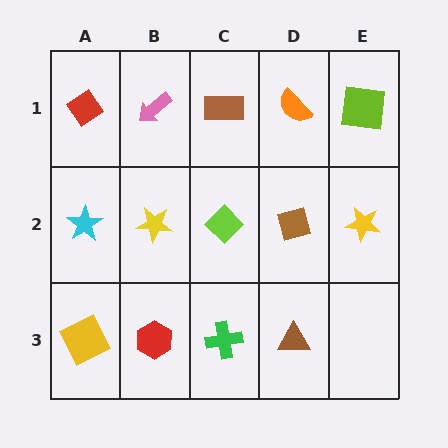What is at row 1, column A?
A red diamond.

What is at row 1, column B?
A pink arrow.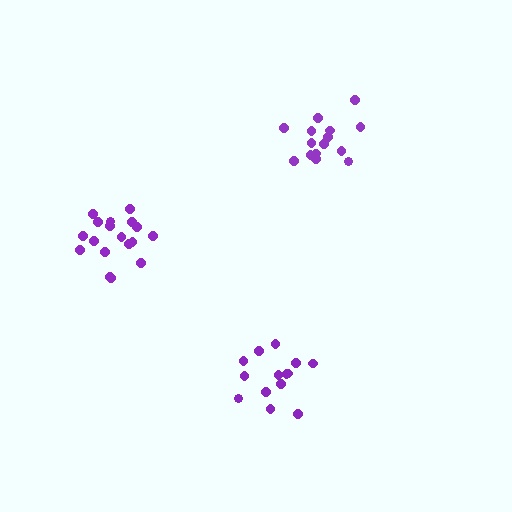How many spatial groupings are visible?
There are 3 spatial groupings.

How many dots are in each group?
Group 1: 18 dots, Group 2: 15 dots, Group 3: 14 dots (47 total).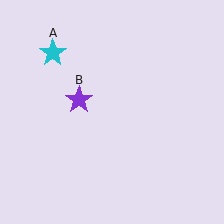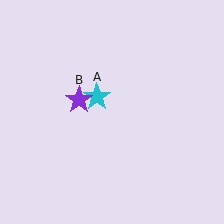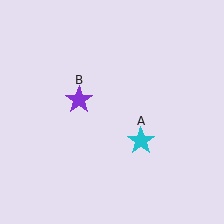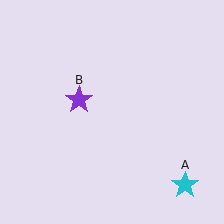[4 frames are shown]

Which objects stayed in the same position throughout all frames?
Purple star (object B) remained stationary.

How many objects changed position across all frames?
1 object changed position: cyan star (object A).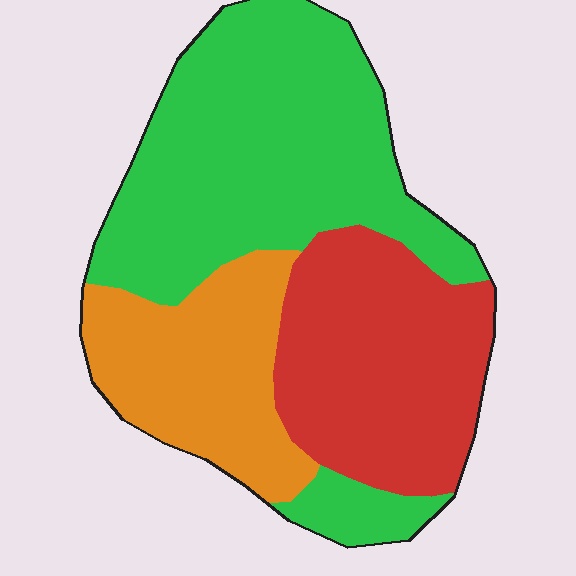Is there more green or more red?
Green.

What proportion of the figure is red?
Red takes up about one third (1/3) of the figure.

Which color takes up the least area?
Orange, at roughly 25%.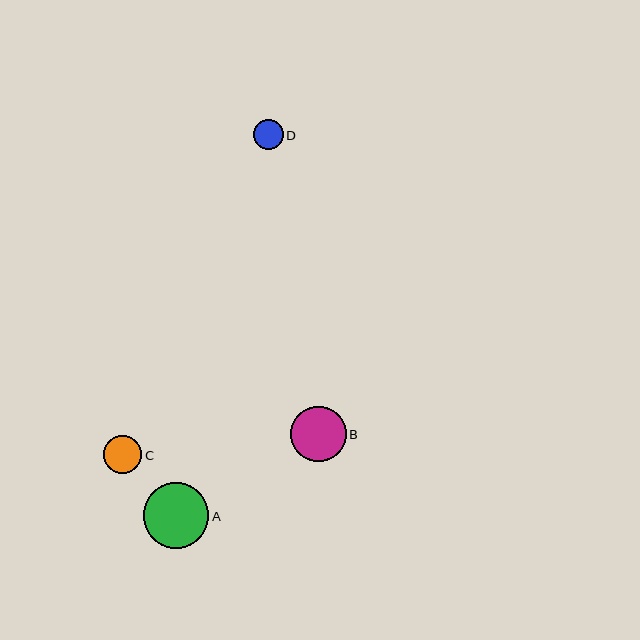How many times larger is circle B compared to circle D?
Circle B is approximately 1.9 times the size of circle D.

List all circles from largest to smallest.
From largest to smallest: A, B, C, D.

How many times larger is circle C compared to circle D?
Circle C is approximately 1.3 times the size of circle D.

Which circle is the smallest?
Circle D is the smallest with a size of approximately 30 pixels.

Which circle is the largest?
Circle A is the largest with a size of approximately 66 pixels.